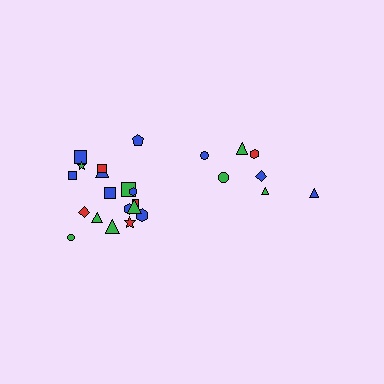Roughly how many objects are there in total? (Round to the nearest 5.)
Roughly 25 objects in total.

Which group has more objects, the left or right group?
The left group.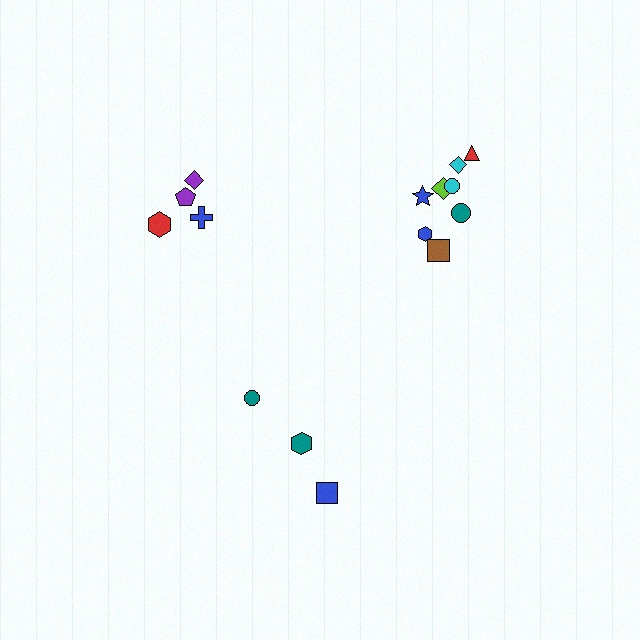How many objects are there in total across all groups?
There are 15 objects.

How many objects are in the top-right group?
There are 8 objects.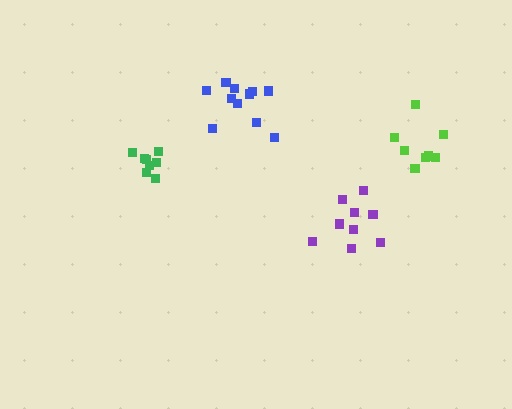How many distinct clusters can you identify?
There are 4 distinct clusters.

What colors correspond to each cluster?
The clusters are colored: blue, purple, lime, green.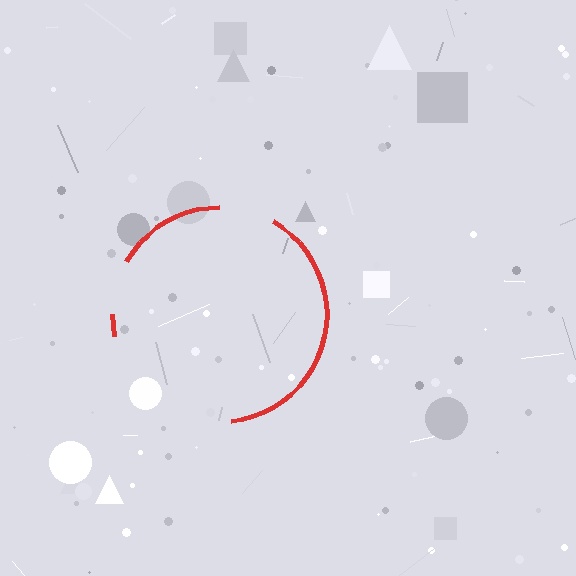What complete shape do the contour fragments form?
The contour fragments form a circle.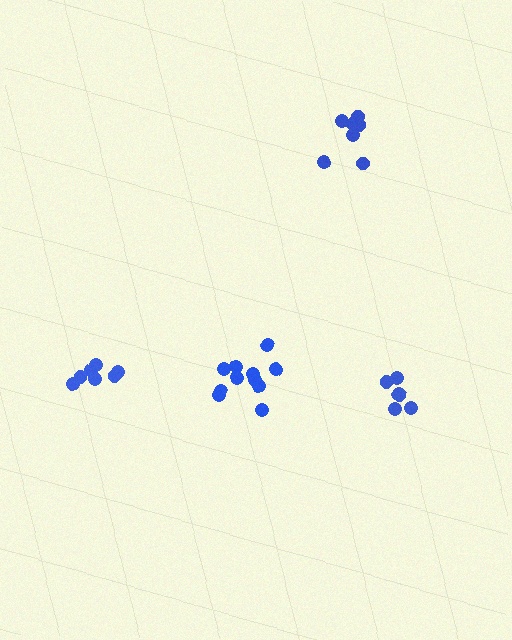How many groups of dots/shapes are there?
There are 4 groups.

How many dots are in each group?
Group 1: 11 dots, Group 2: 6 dots, Group 3: 7 dots, Group 4: 7 dots (31 total).